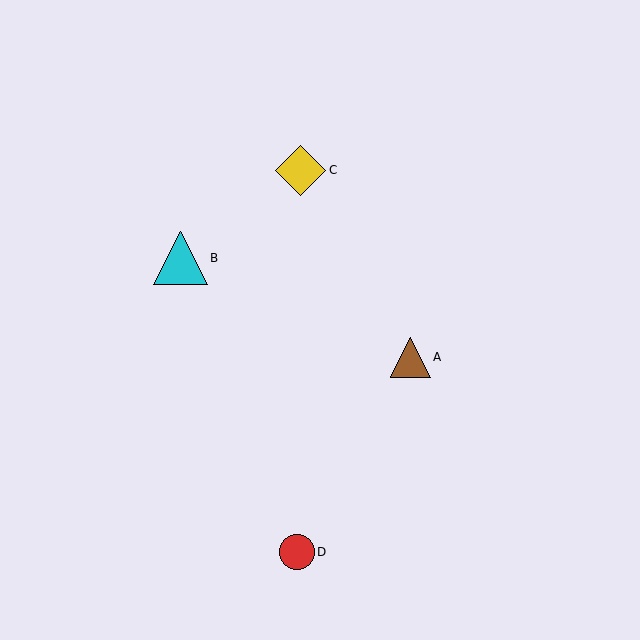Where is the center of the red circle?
The center of the red circle is at (297, 552).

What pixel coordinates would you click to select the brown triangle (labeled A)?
Click at (411, 357) to select the brown triangle A.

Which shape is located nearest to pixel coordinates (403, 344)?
The brown triangle (labeled A) at (411, 357) is nearest to that location.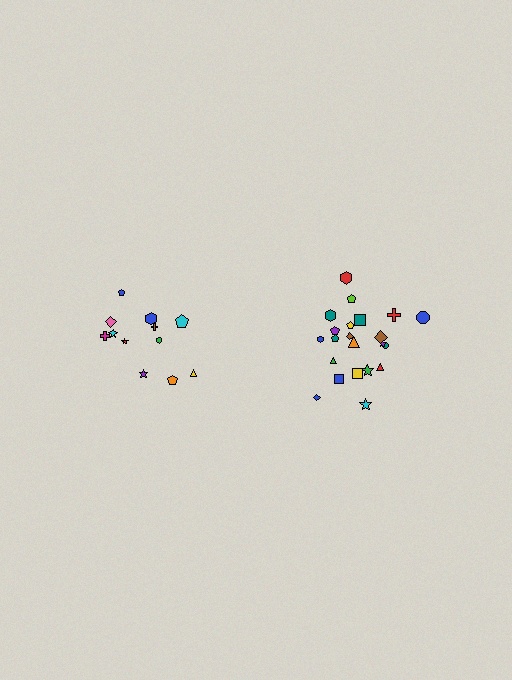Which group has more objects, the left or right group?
The right group.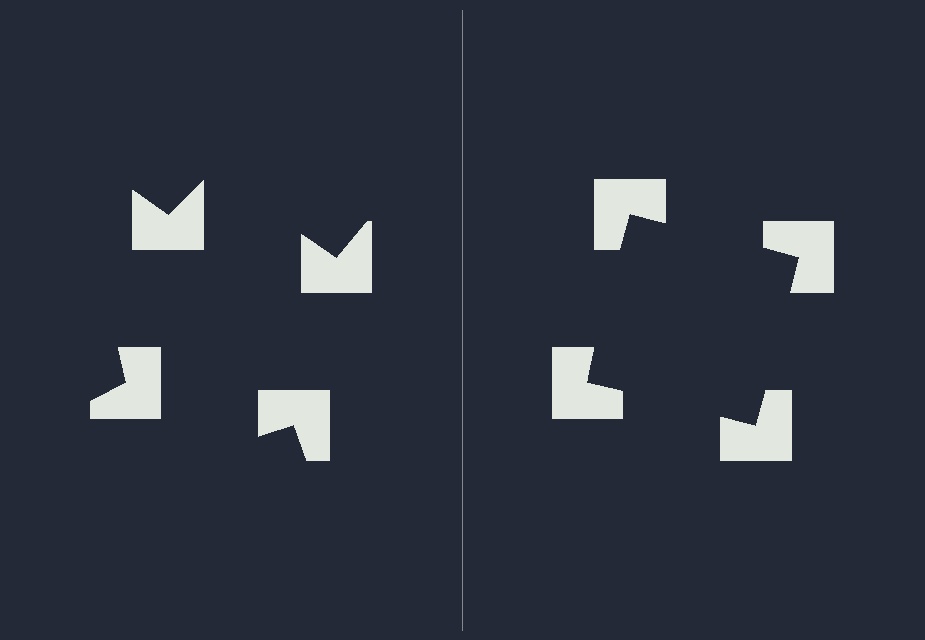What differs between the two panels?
The notched squares are positioned identically on both sides; only the wedge orientations differ. On the right they align to a square; on the left they are misaligned.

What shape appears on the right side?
An illusory square.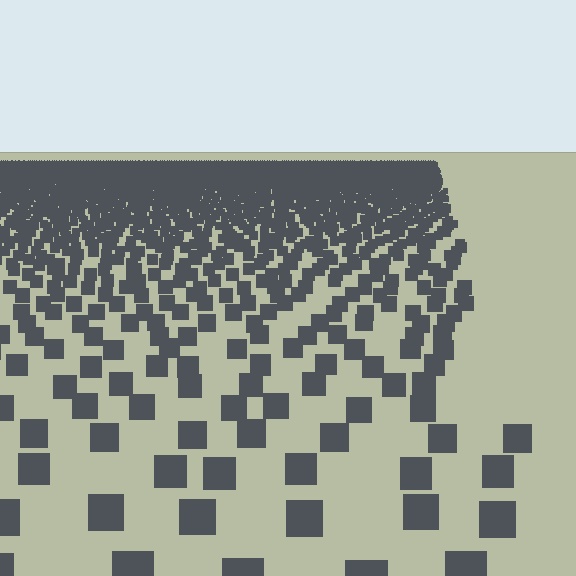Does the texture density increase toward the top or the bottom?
Density increases toward the top.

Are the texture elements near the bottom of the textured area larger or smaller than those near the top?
Larger. Near the bottom, elements are closer to the viewer and appear at a bigger on-screen size.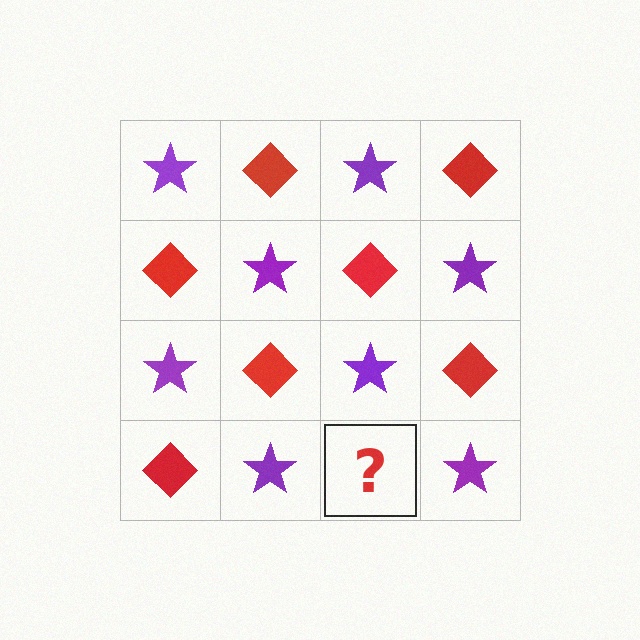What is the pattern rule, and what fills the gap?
The rule is that it alternates purple star and red diamond in a checkerboard pattern. The gap should be filled with a red diamond.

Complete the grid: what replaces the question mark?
The question mark should be replaced with a red diamond.